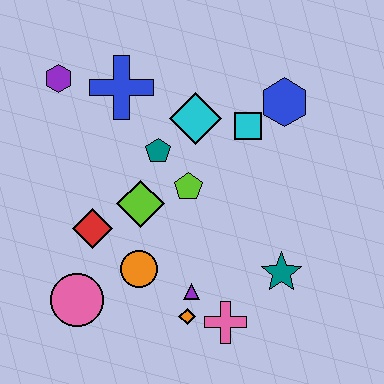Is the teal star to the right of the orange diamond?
Yes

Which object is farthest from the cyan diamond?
The pink circle is farthest from the cyan diamond.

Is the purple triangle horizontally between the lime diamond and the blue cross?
No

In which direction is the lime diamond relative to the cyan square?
The lime diamond is to the left of the cyan square.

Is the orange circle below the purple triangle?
No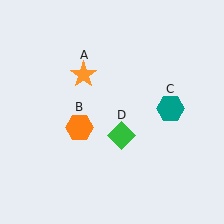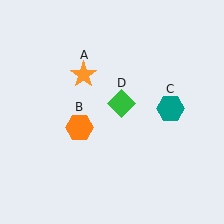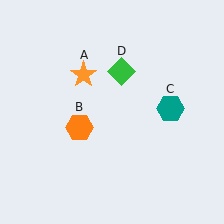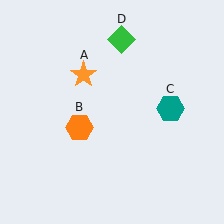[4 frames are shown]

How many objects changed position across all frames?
1 object changed position: green diamond (object D).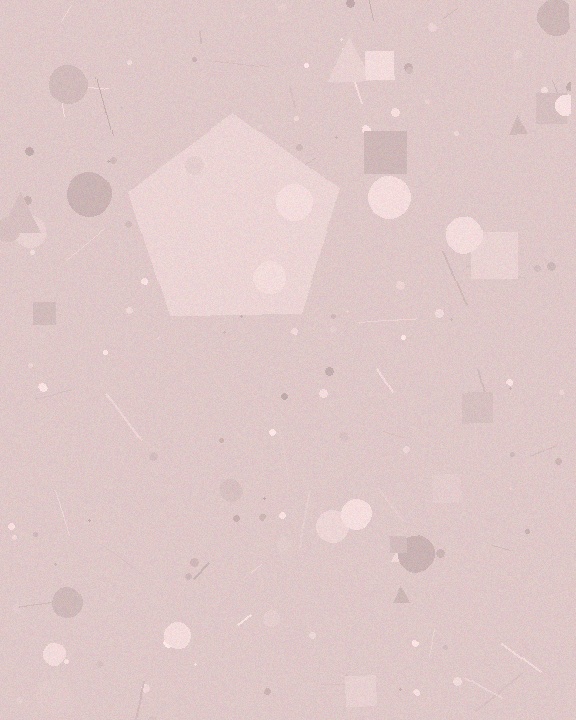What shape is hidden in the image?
A pentagon is hidden in the image.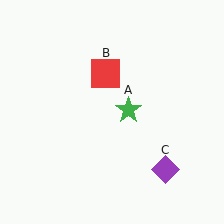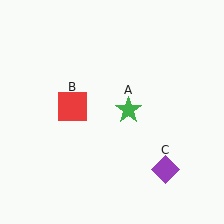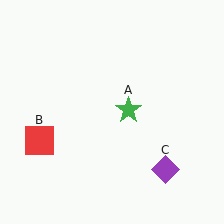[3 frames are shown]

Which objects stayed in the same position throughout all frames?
Green star (object A) and purple diamond (object C) remained stationary.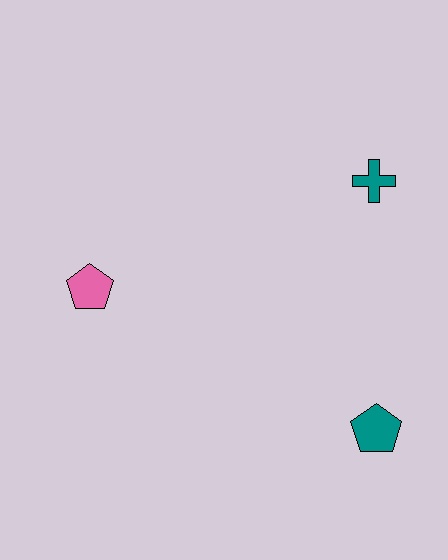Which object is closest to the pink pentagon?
The teal cross is closest to the pink pentagon.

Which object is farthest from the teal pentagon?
The pink pentagon is farthest from the teal pentagon.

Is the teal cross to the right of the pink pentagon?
Yes